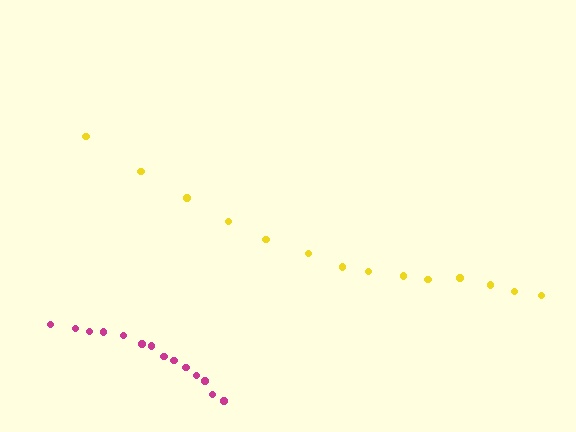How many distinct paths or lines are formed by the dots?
There are 2 distinct paths.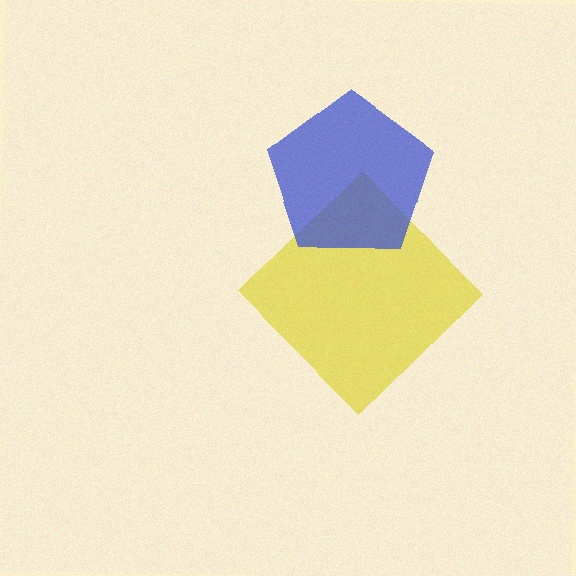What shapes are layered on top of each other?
The layered shapes are: a yellow diamond, a blue pentagon.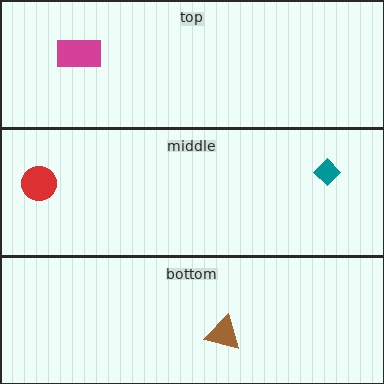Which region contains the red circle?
The middle region.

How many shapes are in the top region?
1.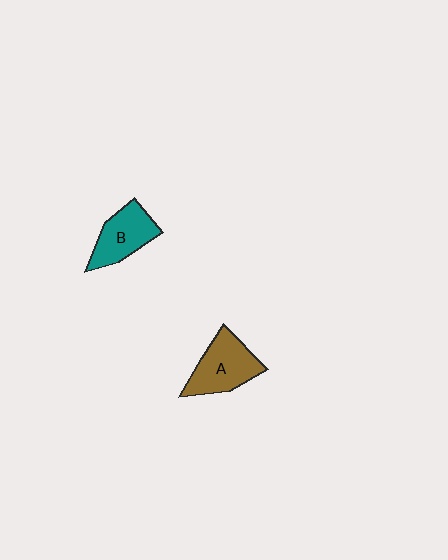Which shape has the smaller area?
Shape B (teal).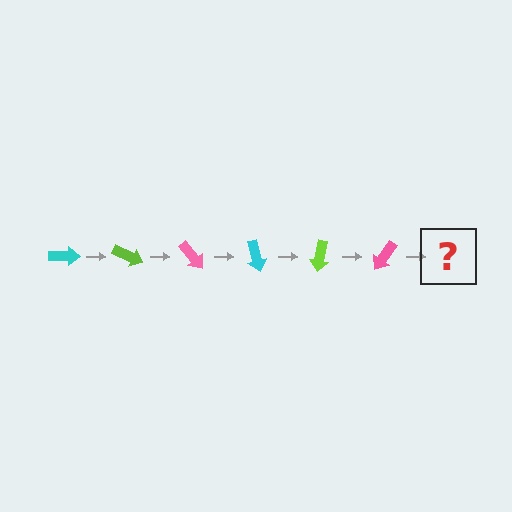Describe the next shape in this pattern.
It should be a cyan arrow, rotated 150 degrees from the start.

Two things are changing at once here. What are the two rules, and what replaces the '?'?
The two rules are that it rotates 25 degrees each step and the color cycles through cyan, lime, and pink. The '?' should be a cyan arrow, rotated 150 degrees from the start.